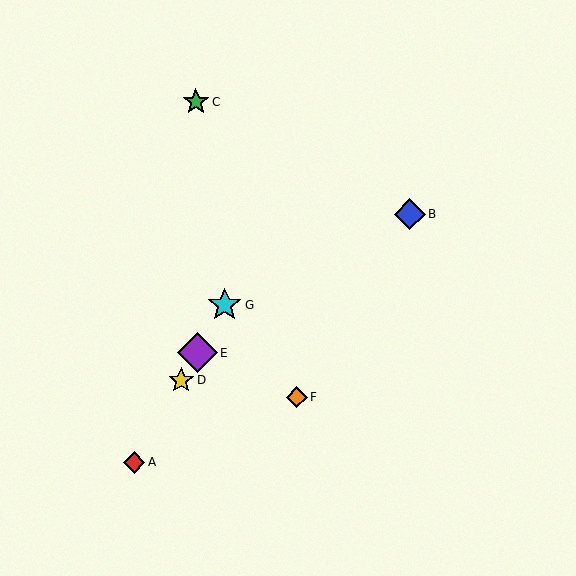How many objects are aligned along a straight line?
4 objects (A, D, E, G) are aligned along a straight line.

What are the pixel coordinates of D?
Object D is at (181, 380).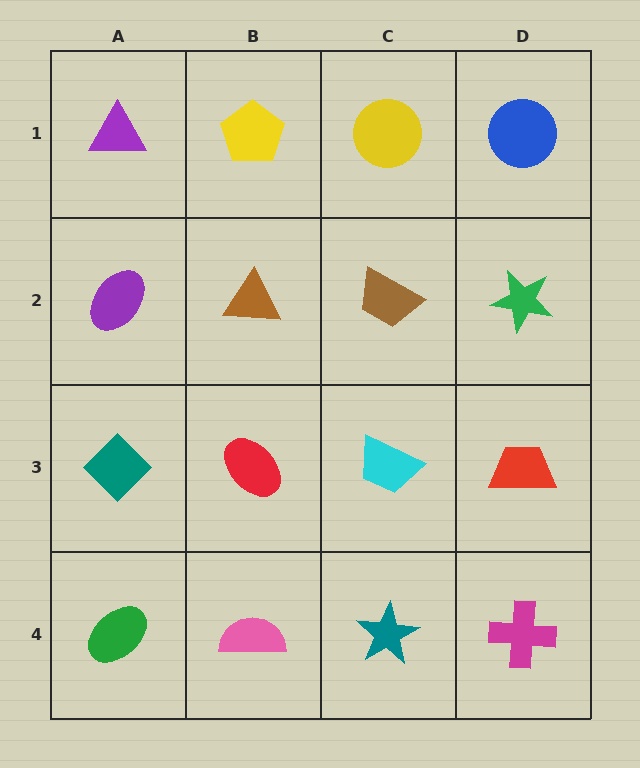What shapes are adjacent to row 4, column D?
A red trapezoid (row 3, column D), a teal star (row 4, column C).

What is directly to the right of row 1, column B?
A yellow circle.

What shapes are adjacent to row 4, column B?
A red ellipse (row 3, column B), a green ellipse (row 4, column A), a teal star (row 4, column C).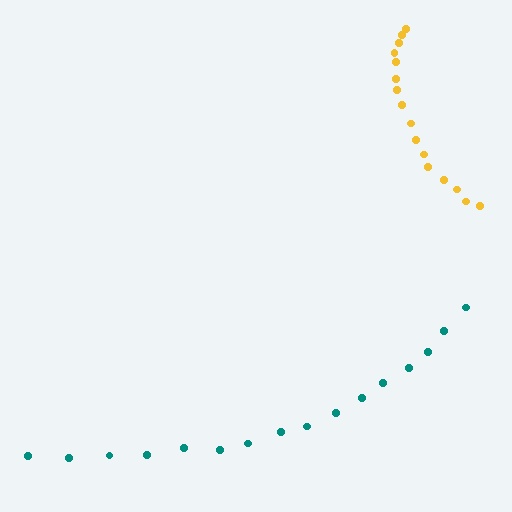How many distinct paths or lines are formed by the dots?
There are 2 distinct paths.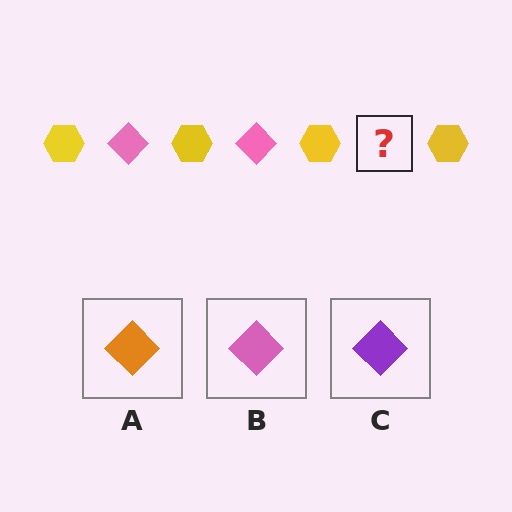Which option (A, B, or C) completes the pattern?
B.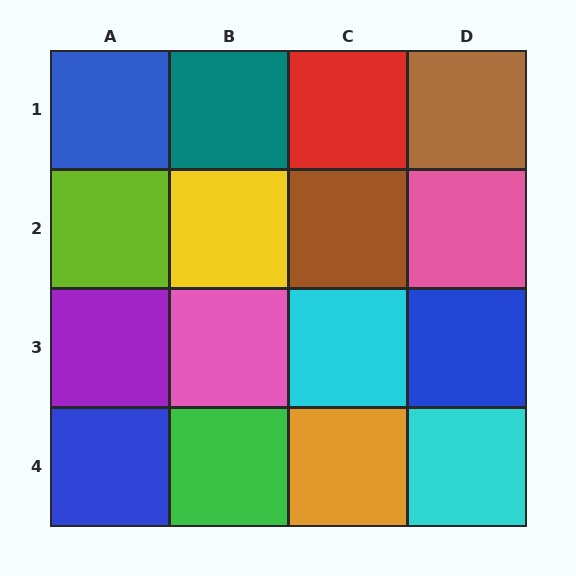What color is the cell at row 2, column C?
Brown.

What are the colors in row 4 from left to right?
Blue, green, orange, cyan.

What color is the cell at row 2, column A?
Lime.